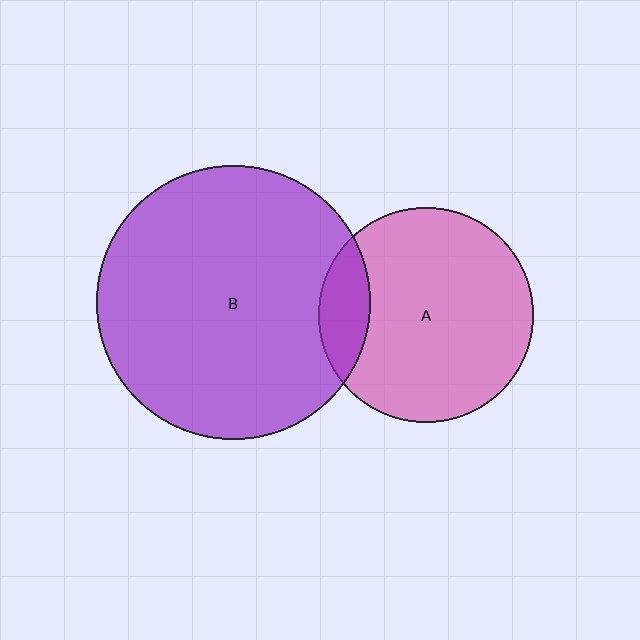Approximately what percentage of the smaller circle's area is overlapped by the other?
Approximately 15%.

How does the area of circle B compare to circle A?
Approximately 1.6 times.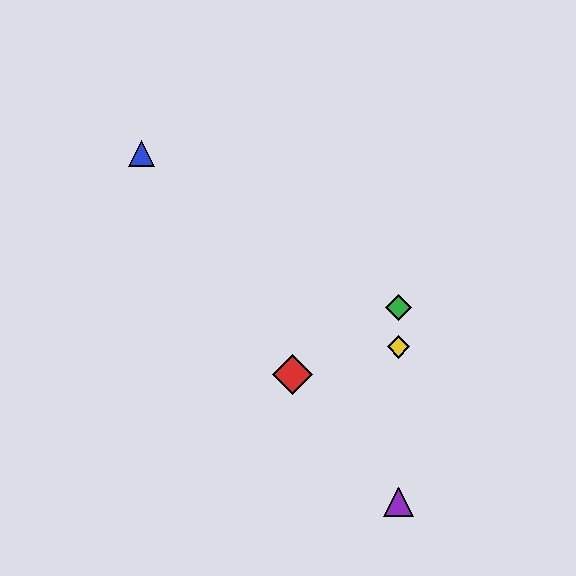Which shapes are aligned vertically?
The green diamond, the yellow diamond, the purple triangle are aligned vertically.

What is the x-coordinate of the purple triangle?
The purple triangle is at x≈399.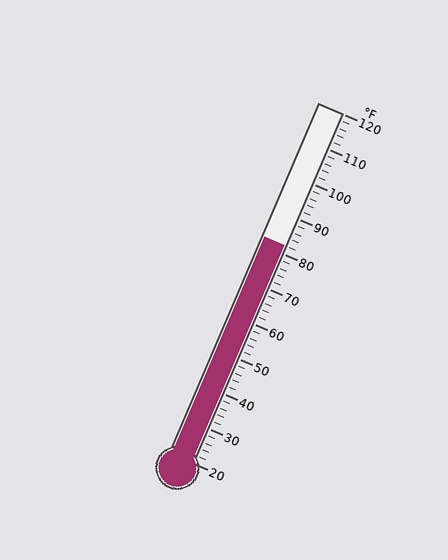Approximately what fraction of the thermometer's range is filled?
The thermometer is filled to approximately 60% of its range.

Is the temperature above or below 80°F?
The temperature is above 80°F.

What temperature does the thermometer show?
The thermometer shows approximately 82°F.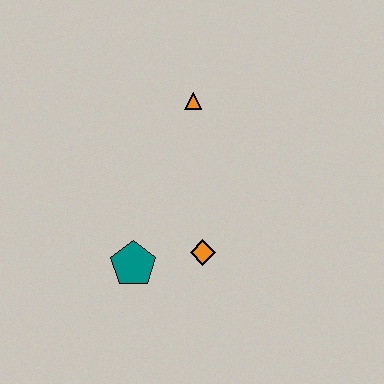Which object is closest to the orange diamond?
The teal pentagon is closest to the orange diamond.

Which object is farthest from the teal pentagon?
The orange triangle is farthest from the teal pentagon.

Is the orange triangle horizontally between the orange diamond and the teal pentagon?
Yes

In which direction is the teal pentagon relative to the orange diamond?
The teal pentagon is to the left of the orange diamond.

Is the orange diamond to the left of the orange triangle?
No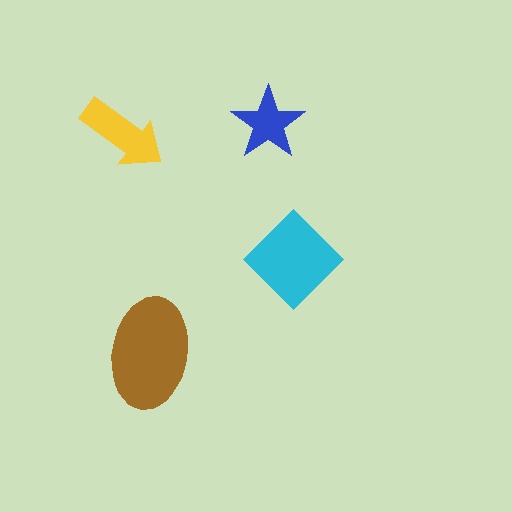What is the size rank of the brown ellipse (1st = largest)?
1st.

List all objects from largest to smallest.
The brown ellipse, the cyan diamond, the yellow arrow, the blue star.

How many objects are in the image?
There are 4 objects in the image.